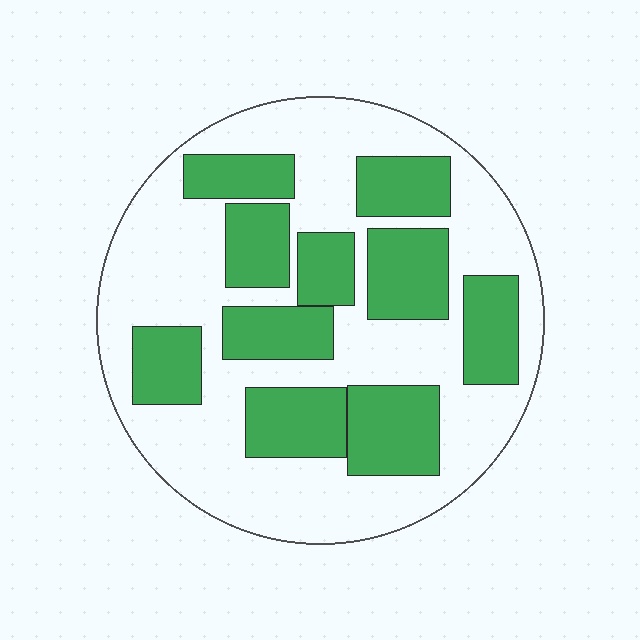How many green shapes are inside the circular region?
10.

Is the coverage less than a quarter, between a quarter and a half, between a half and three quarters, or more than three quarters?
Between a quarter and a half.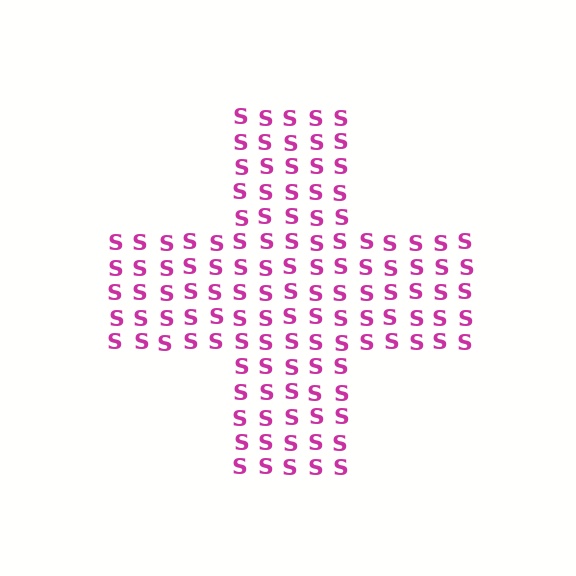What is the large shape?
The large shape is a cross.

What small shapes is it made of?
It is made of small letter S's.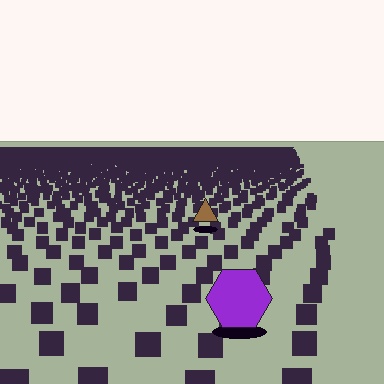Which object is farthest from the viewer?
The brown triangle is farthest from the viewer. It appears smaller and the ground texture around it is denser.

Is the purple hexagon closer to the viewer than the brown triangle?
Yes. The purple hexagon is closer — you can tell from the texture gradient: the ground texture is coarser near it.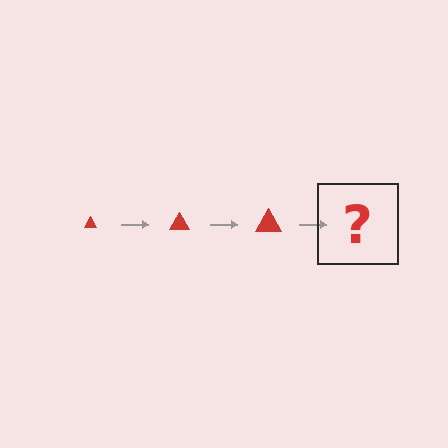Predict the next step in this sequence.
The next step is a red triangle, larger than the previous one.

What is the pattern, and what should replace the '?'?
The pattern is that the triangle gets progressively larger each step. The '?' should be a red triangle, larger than the previous one.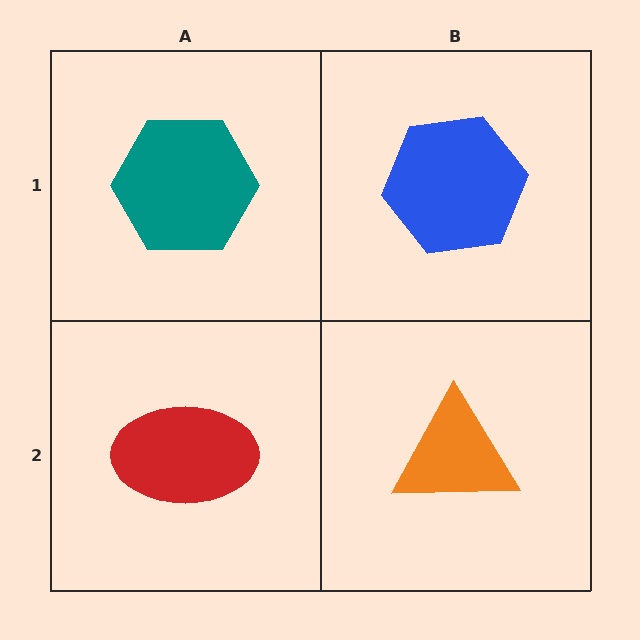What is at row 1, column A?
A teal hexagon.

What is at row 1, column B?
A blue hexagon.